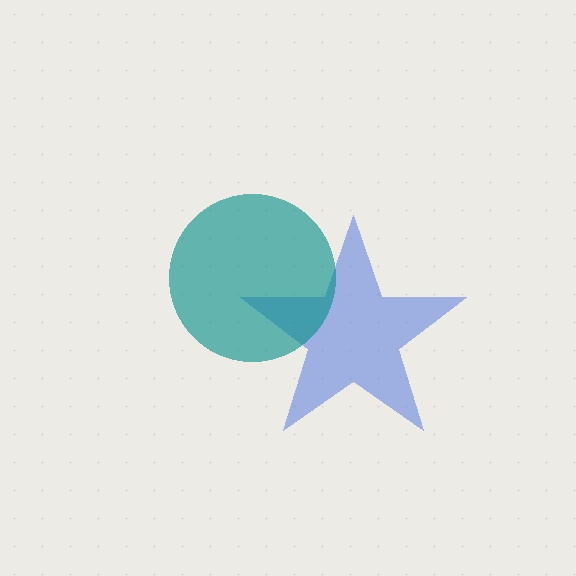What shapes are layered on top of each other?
The layered shapes are: a blue star, a teal circle.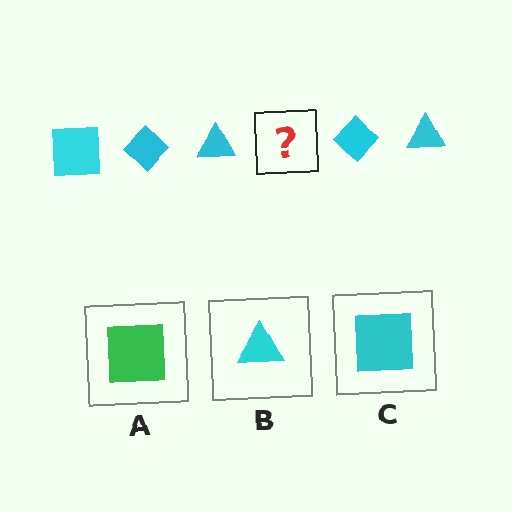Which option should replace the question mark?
Option C.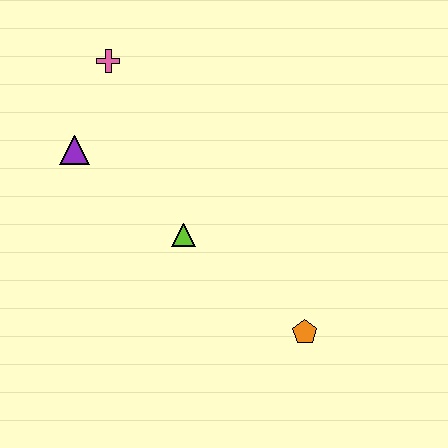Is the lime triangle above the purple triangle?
No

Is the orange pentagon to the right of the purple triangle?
Yes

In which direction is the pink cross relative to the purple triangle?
The pink cross is above the purple triangle.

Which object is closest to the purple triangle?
The pink cross is closest to the purple triangle.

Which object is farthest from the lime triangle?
The pink cross is farthest from the lime triangle.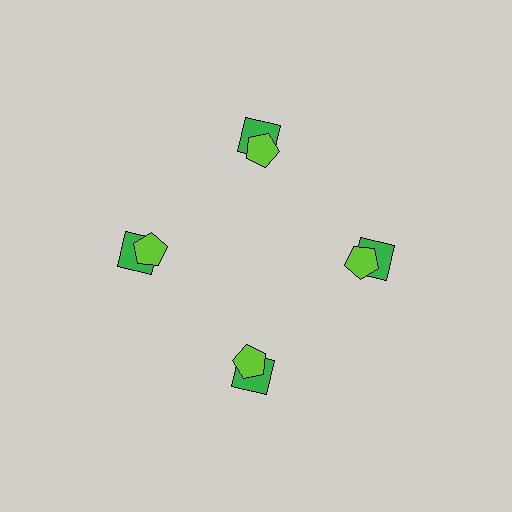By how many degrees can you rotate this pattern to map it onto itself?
The pattern maps onto itself every 90 degrees of rotation.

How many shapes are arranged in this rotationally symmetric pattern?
There are 8 shapes, arranged in 4 groups of 2.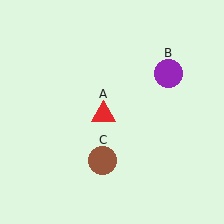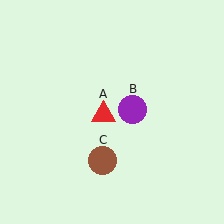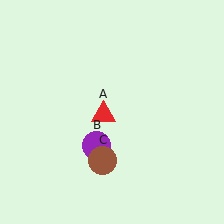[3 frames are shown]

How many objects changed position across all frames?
1 object changed position: purple circle (object B).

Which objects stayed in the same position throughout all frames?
Red triangle (object A) and brown circle (object C) remained stationary.